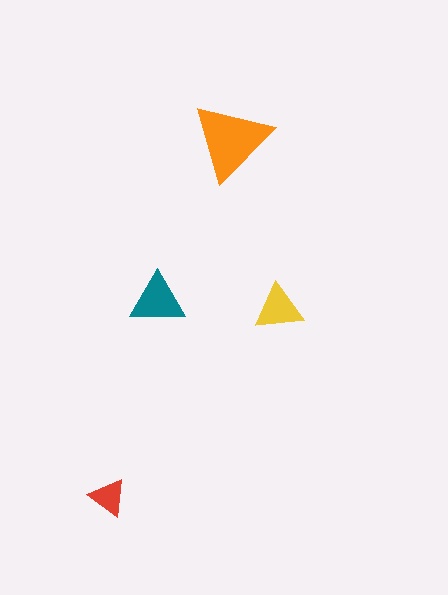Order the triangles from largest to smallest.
the orange one, the teal one, the yellow one, the red one.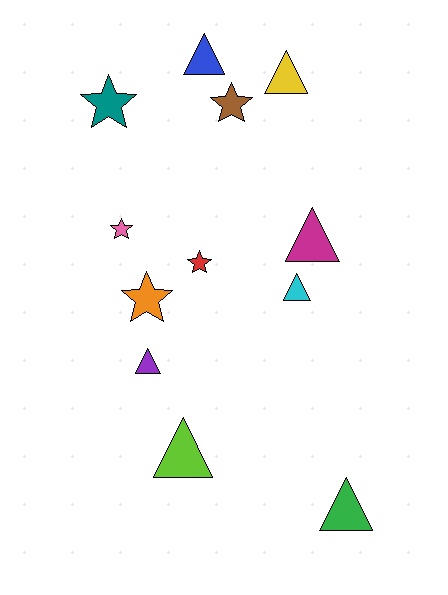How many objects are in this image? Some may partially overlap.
There are 12 objects.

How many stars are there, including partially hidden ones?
There are 5 stars.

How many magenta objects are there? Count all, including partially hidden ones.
There is 1 magenta object.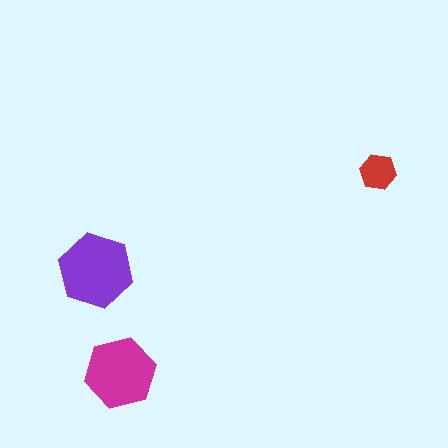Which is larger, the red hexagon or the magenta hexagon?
The magenta one.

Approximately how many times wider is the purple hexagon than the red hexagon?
About 2 times wider.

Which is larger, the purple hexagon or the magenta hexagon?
The purple one.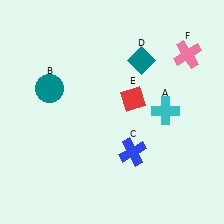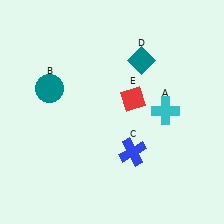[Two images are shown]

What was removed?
The pink cross (F) was removed in Image 2.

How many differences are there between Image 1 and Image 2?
There is 1 difference between the two images.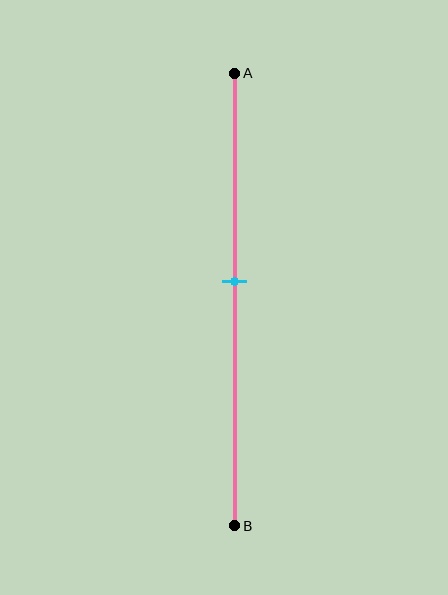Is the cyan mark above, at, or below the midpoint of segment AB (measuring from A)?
The cyan mark is above the midpoint of segment AB.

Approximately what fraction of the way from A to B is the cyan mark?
The cyan mark is approximately 45% of the way from A to B.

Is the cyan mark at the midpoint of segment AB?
No, the mark is at about 45% from A, not at the 50% midpoint.